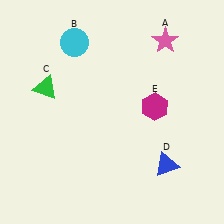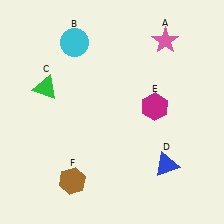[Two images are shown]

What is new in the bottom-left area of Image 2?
A brown hexagon (F) was added in the bottom-left area of Image 2.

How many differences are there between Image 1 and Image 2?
There is 1 difference between the two images.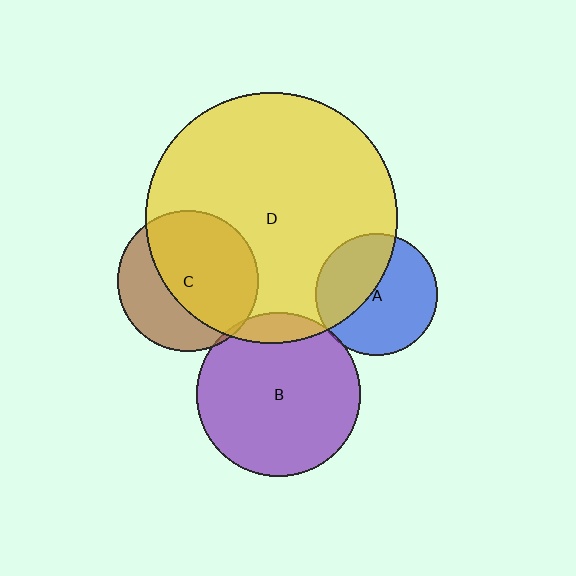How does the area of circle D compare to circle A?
Approximately 4.3 times.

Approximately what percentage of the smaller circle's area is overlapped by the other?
Approximately 10%.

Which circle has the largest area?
Circle D (yellow).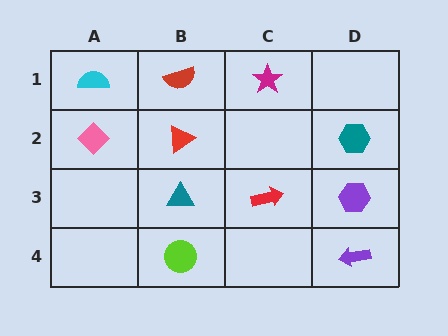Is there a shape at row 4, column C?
No, that cell is empty.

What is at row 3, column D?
A purple hexagon.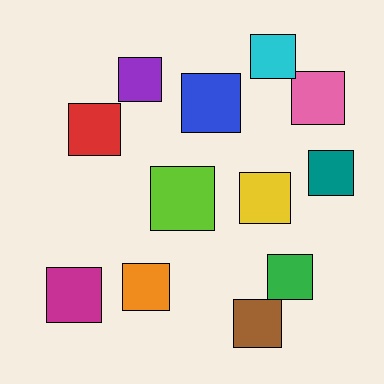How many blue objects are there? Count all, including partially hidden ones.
There is 1 blue object.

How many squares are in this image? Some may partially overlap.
There are 12 squares.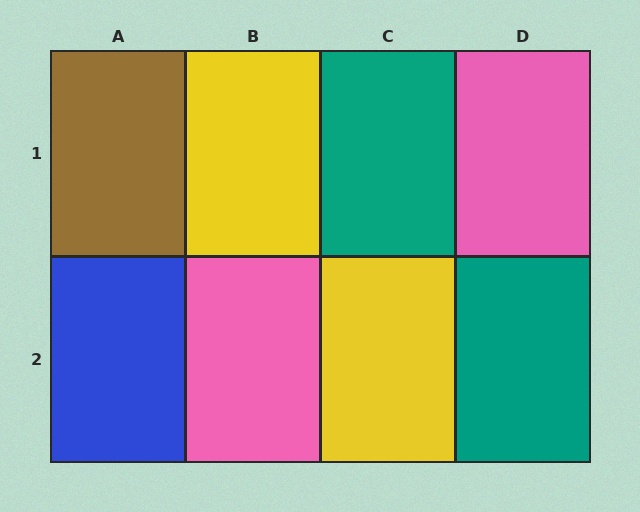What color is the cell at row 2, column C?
Yellow.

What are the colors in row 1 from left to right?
Brown, yellow, teal, pink.